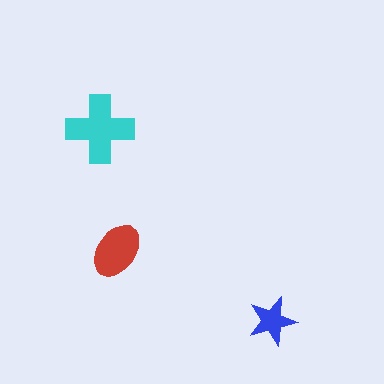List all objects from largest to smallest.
The cyan cross, the red ellipse, the blue star.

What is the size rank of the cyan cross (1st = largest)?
1st.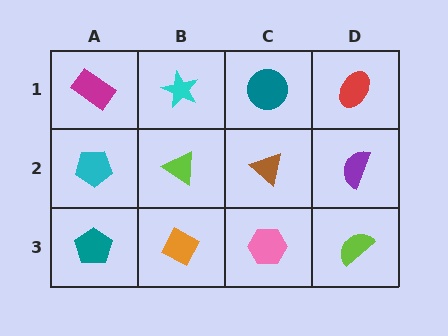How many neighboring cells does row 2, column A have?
3.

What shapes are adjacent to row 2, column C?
A teal circle (row 1, column C), a pink hexagon (row 3, column C), a lime triangle (row 2, column B), a purple semicircle (row 2, column D).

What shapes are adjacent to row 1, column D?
A purple semicircle (row 2, column D), a teal circle (row 1, column C).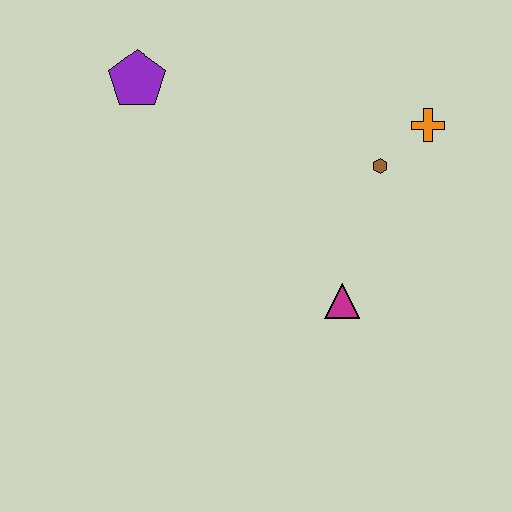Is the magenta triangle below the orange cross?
Yes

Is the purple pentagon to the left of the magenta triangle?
Yes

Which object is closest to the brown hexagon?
The orange cross is closest to the brown hexagon.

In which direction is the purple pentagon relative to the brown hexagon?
The purple pentagon is to the left of the brown hexagon.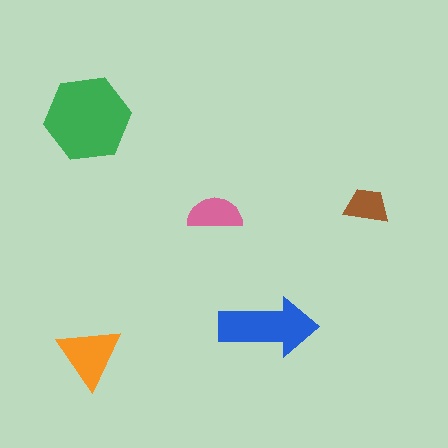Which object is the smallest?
The brown trapezoid.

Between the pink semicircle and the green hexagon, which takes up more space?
The green hexagon.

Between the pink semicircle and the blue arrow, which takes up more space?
The blue arrow.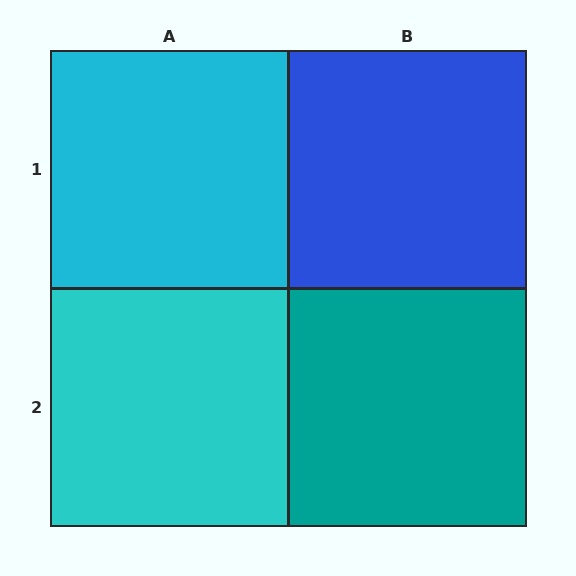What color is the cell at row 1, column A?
Cyan.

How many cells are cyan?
2 cells are cyan.